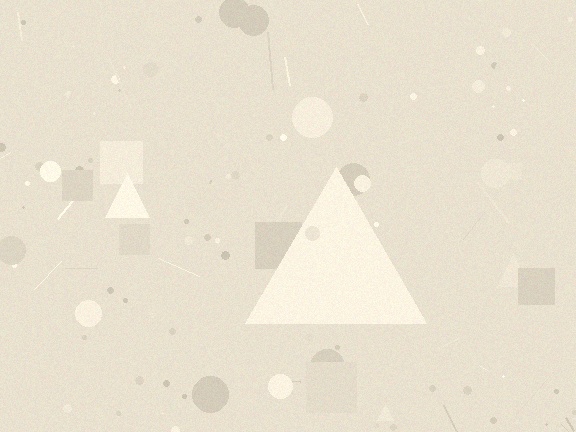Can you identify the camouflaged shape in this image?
The camouflaged shape is a triangle.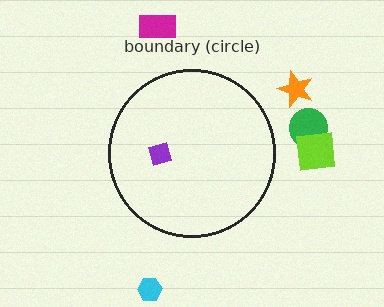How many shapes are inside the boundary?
1 inside, 5 outside.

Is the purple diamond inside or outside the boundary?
Inside.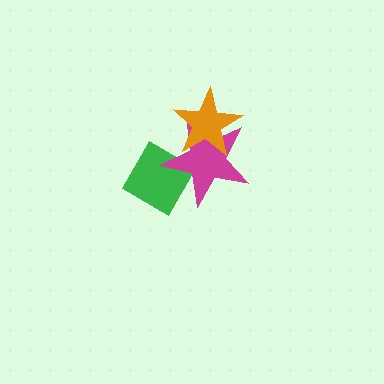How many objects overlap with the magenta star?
2 objects overlap with the magenta star.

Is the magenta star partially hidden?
Yes, it is partially covered by another shape.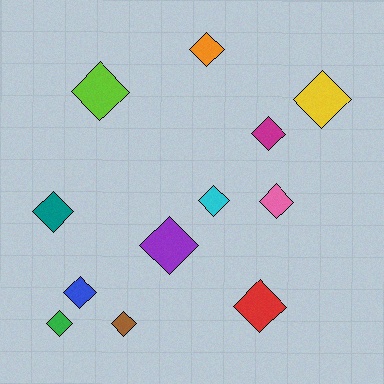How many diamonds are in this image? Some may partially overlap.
There are 12 diamonds.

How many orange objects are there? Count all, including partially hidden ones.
There is 1 orange object.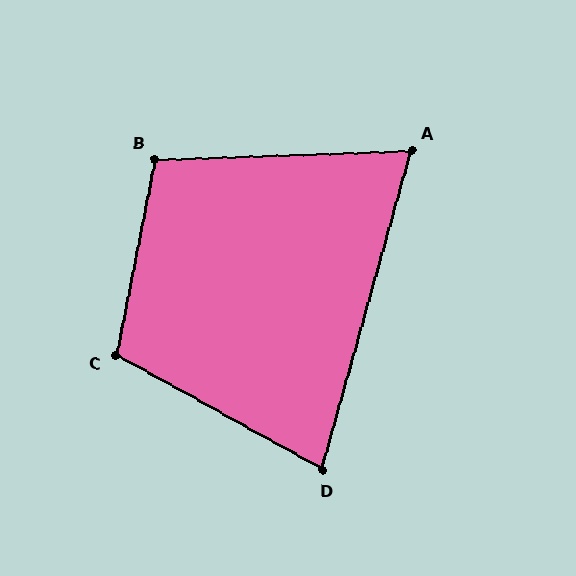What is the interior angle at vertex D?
Approximately 77 degrees (acute).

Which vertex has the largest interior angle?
C, at approximately 108 degrees.